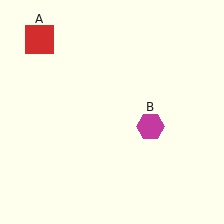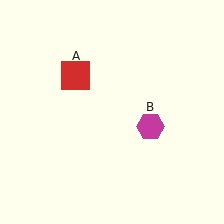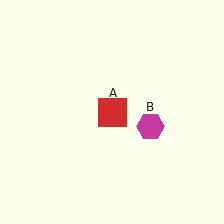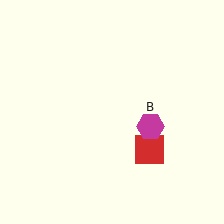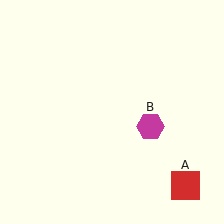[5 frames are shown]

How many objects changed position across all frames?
1 object changed position: red square (object A).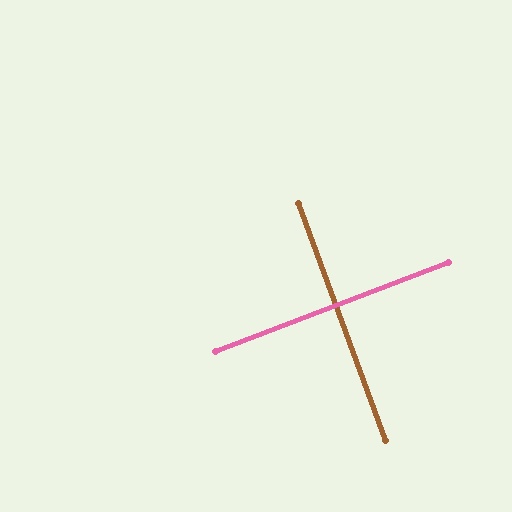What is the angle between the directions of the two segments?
Approximately 89 degrees.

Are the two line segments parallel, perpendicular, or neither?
Perpendicular — they meet at approximately 89°.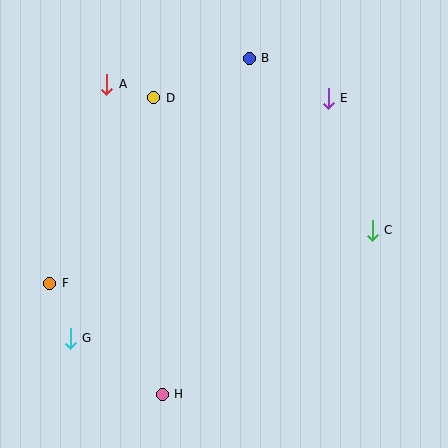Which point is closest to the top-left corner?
Point A is closest to the top-left corner.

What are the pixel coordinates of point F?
Point F is at (50, 283).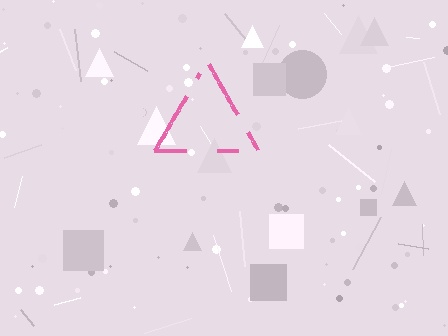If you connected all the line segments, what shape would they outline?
They would outline a triangle.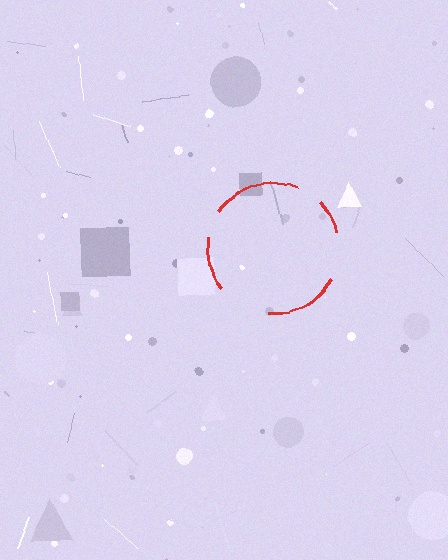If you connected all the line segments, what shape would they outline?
They would outline a circle.